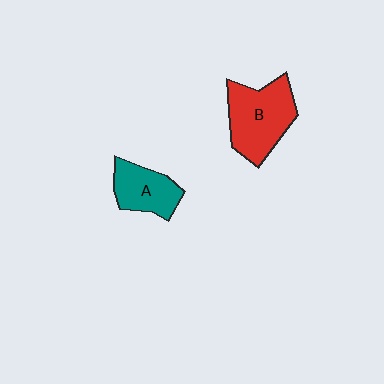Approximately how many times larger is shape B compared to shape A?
Approximately 1.5 times.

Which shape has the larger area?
Shape B (red).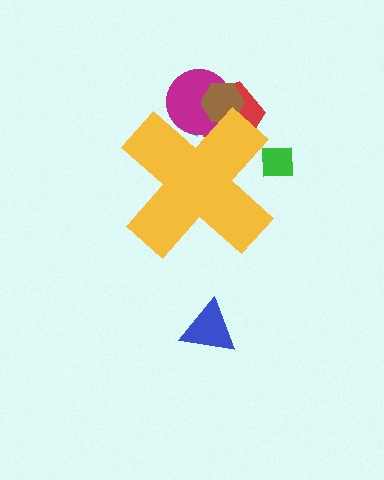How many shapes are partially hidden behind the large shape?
5 shapes are partially hidden.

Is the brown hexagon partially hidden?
Yes, the brown hexagon is partially hidden behind the yellow cross.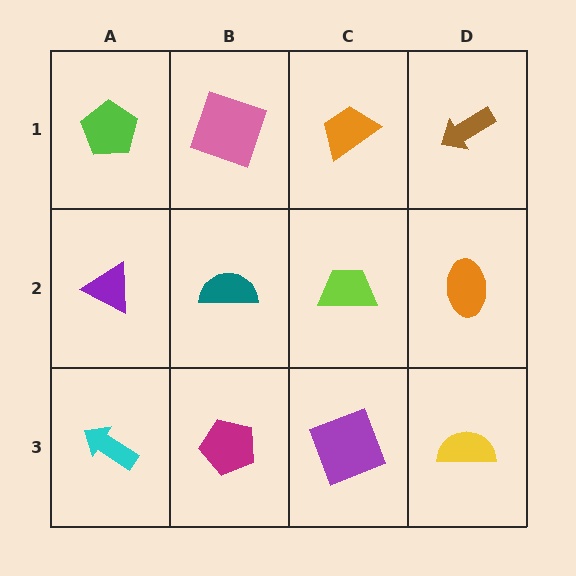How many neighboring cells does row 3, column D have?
2.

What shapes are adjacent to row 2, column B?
A pink square (row 1, column B), a magenta pentagon (row 3, column B), a purple triangle (row 2, column A), a lime trapezoid (row 2, column C).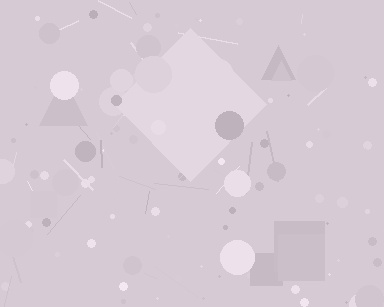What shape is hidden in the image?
A diamond is hidden in the image.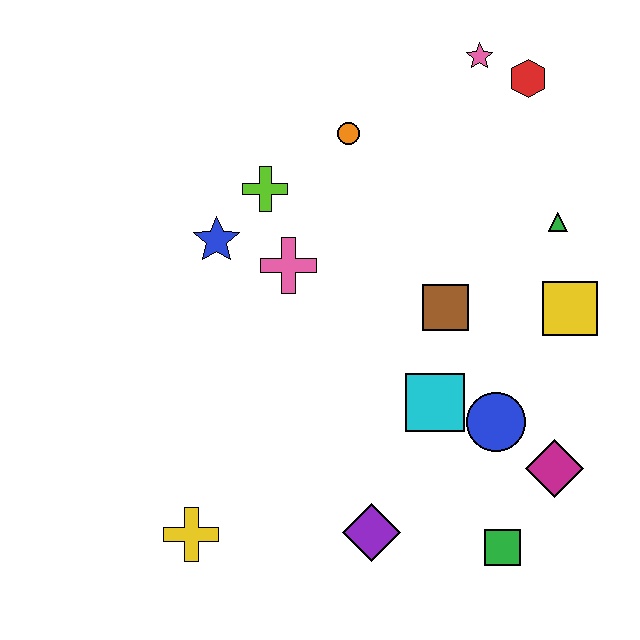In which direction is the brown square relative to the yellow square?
The brown square is to the left of the yellow square.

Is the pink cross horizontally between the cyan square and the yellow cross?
Yes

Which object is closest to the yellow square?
The green triangle is closest to the yellow square.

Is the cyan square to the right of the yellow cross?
Yes